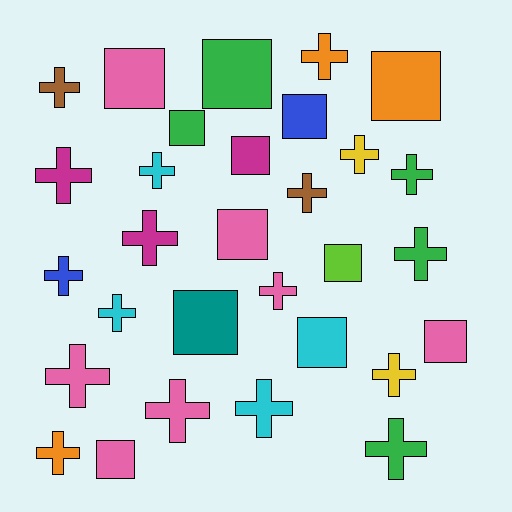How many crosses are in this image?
There are 18 crosses.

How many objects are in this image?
There are 30 objects.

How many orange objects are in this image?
There are 3 orange objects.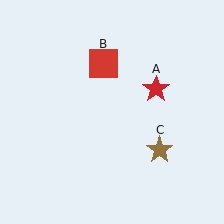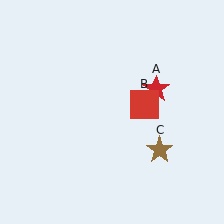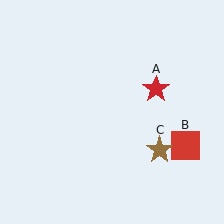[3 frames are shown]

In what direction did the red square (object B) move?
The red square (object B) moved down and to the right.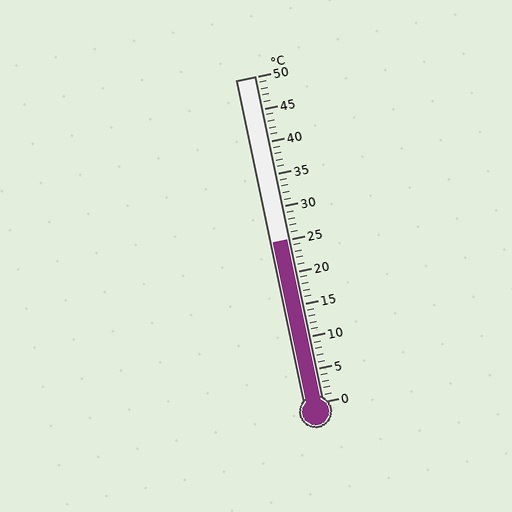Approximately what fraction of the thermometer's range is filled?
The thermometer is filled to approximately 50% of its range.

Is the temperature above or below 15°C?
The temperature is above 15°C.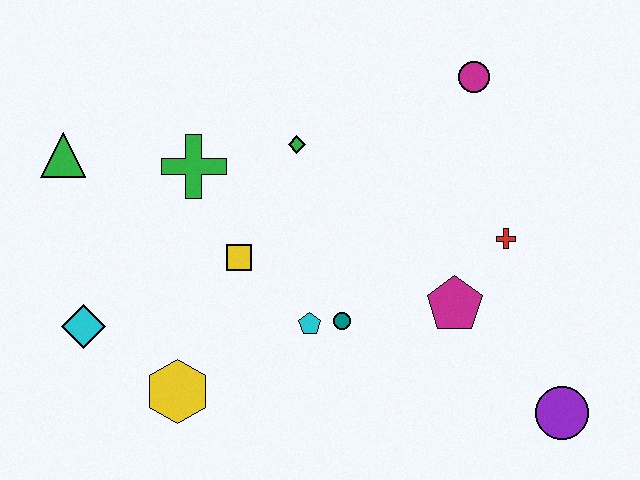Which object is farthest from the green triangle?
The purple circle is farthest from the green triangle.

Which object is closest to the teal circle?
The cyan pentagon is closest to the teal circle.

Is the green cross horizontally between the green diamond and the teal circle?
No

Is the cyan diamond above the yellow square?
No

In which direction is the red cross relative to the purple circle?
The red cross is above the purple circle.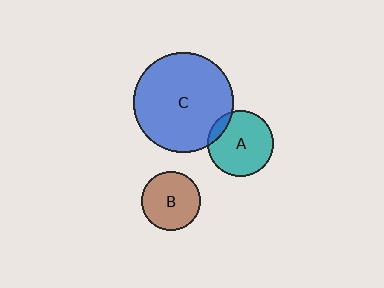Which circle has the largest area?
Circle C (blue).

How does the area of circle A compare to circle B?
Approximately 1.2 times.